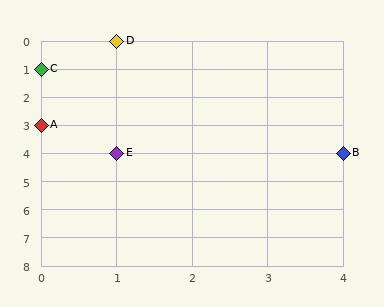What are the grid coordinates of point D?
Point D is at grid coordinates (1, 0).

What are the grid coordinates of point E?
Point E is at grid coordinates (1, 4).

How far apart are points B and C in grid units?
Points B and C are 4 columns and 3 rows apart (about 5.0 grid units diagonally).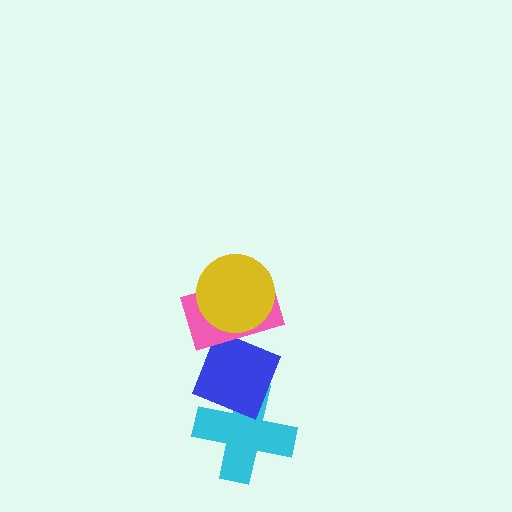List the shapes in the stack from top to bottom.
From top to bottom: the yellow circle, the pink rectangle, the blue diamond, the cyan cross.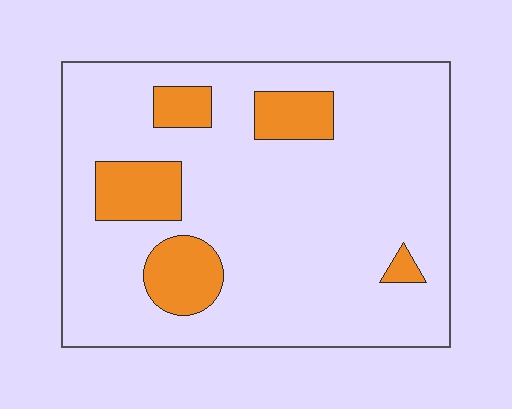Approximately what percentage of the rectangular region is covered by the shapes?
Approximately 15%.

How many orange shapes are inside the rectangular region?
5.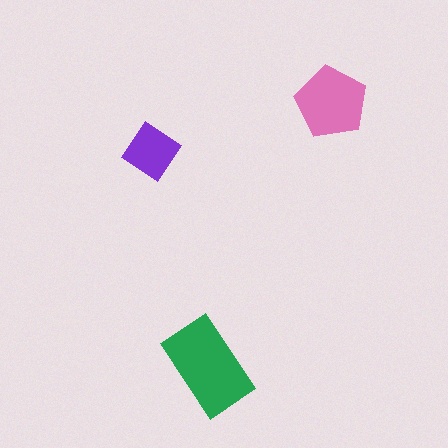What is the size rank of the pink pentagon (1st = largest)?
2nd.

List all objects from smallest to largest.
The purple diamond, the pink pentagon, the green rectangle.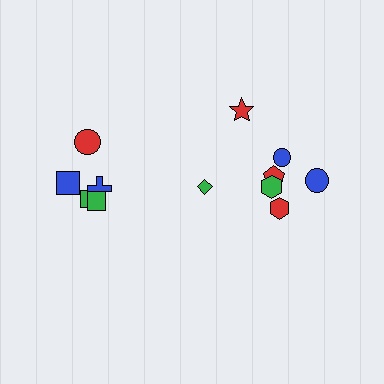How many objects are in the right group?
There are 7 objects.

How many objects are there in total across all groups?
There are 12 objects.